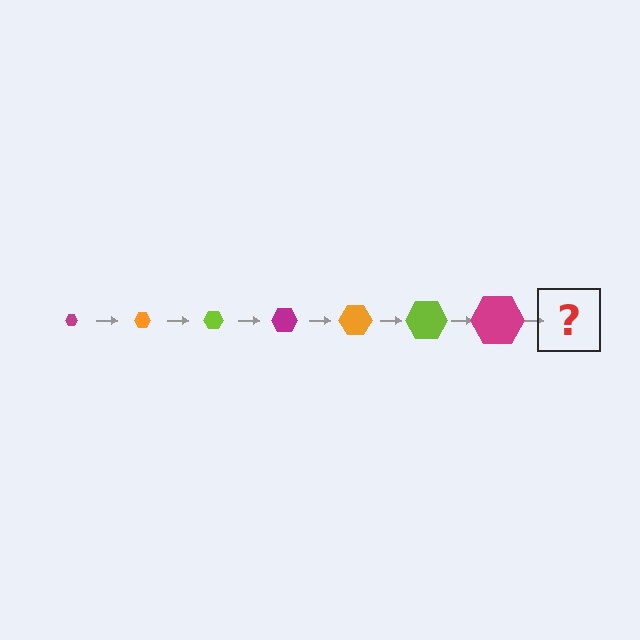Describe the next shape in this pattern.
It should be an orange hexagon, larger than the previous one.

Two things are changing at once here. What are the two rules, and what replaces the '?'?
The two rules are that the hexagon grows larger each step and the color cycles through magenta, orange, and lime. The '?' should be an orange hexagon, larger than the previous one.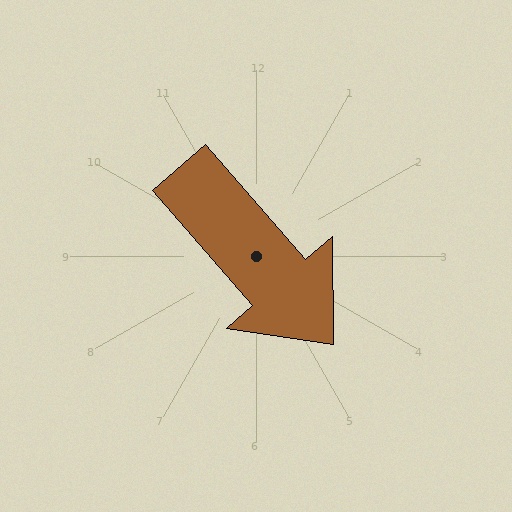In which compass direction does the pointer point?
Southeast.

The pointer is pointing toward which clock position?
Roughly 5 o'clock.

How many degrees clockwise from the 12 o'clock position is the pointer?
Approximately 139 degrees.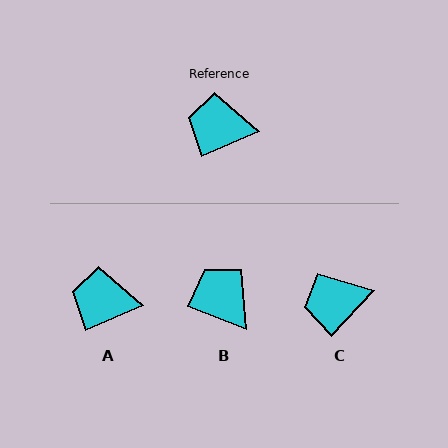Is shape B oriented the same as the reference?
No, it is off by about 44 degrees.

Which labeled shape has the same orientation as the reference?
A.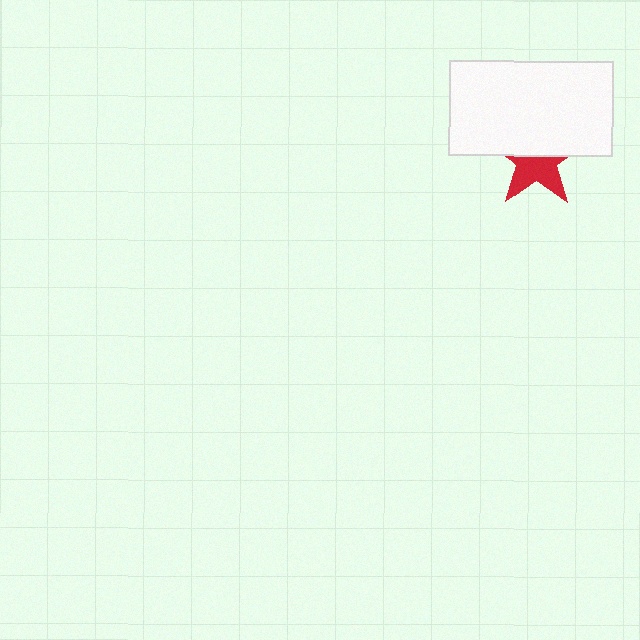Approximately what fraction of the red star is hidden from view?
Roughly 49% of the red star is hidden behind the white rectangle.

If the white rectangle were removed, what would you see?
You would see the complete red star.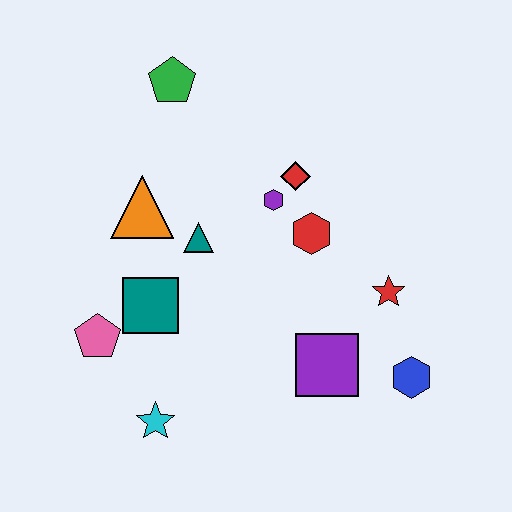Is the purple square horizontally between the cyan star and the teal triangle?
No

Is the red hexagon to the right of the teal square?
Yes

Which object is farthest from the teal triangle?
The blue hexagon is farthest from the teal triangle.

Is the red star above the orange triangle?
No